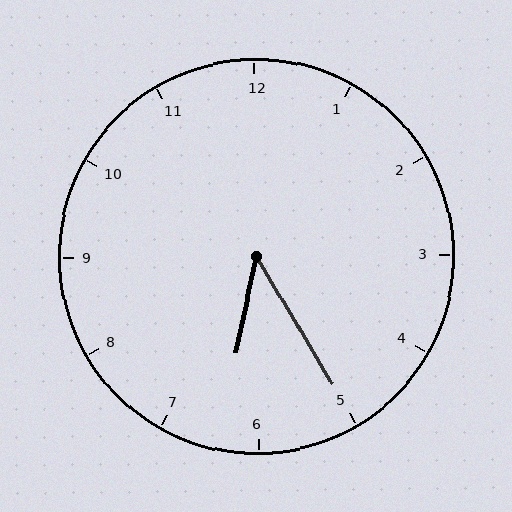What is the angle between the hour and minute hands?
Approximately 42 degrees.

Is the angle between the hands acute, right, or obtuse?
It is acute.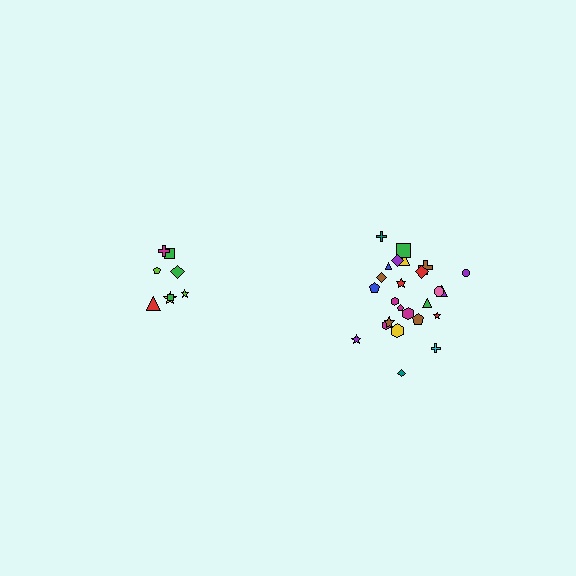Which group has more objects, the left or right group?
The right group.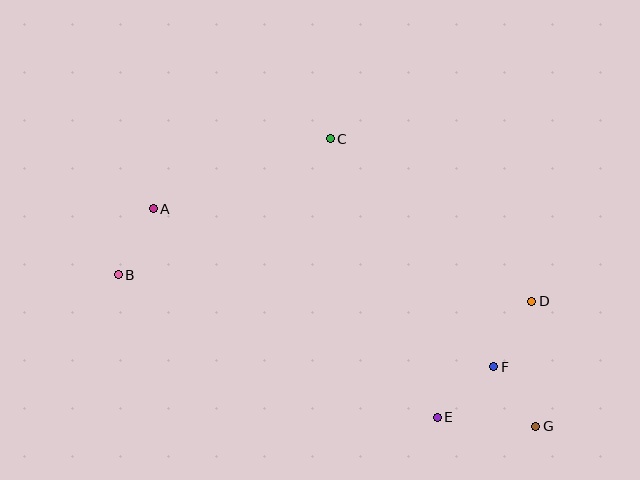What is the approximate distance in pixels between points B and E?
The distance between B and E is approximately 349 pixels.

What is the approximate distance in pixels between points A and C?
The distance between A and C is approximately 190 pixels.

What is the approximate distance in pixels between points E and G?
The distance between E and G is approximately 99 pixels.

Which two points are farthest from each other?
Points B and G are farthest from each other.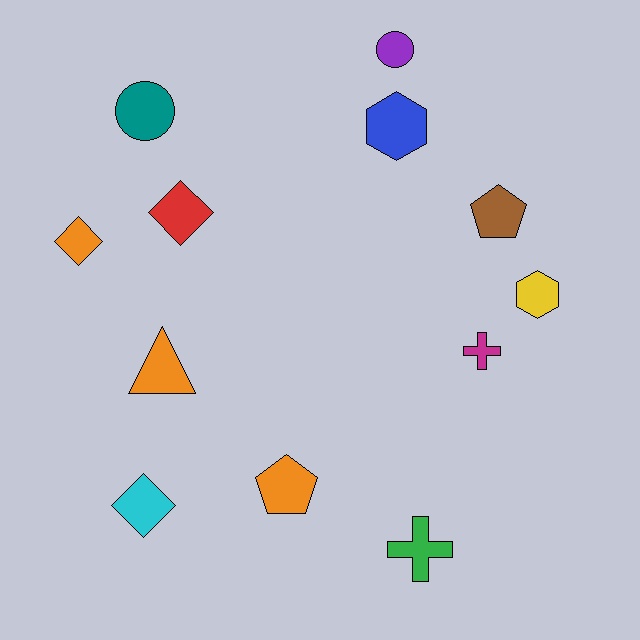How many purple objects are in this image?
There is 1 purple object.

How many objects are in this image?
There are 12 objects.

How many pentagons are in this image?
There are 2 pentagons.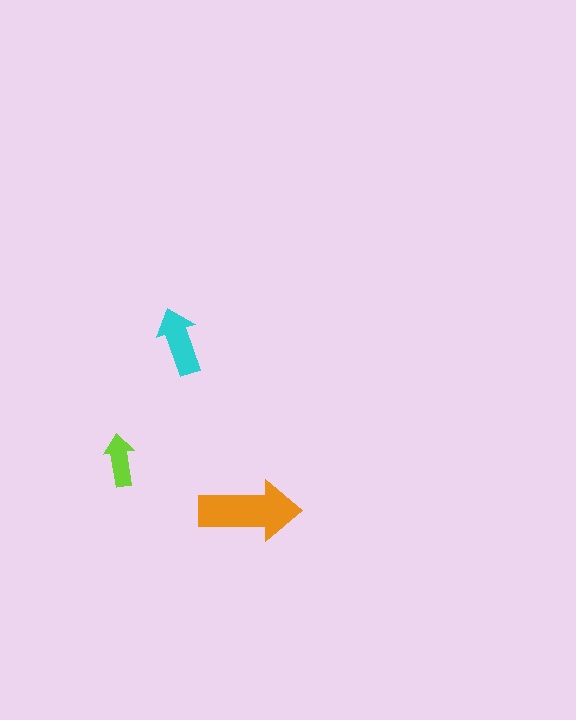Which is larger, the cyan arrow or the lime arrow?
The cyan one.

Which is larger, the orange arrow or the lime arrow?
The orange one.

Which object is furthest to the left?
The lime arrow is leftmost.